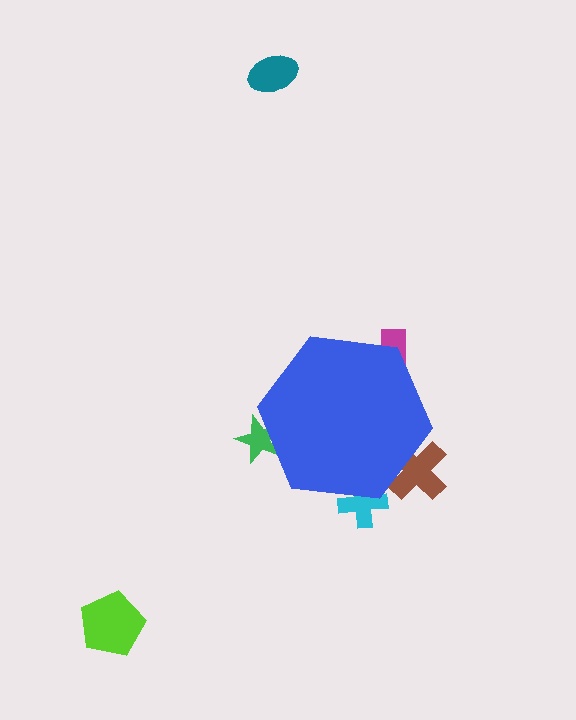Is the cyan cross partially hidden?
Yes, the cyan cross is partially hidden behind the blue hexagon.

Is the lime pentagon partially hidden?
No, the lime pentagon is fully visible.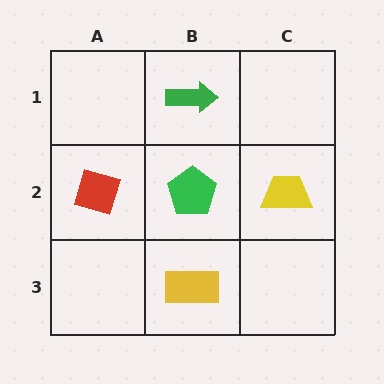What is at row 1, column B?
A green arrow.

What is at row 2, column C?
A yellow trapezoid.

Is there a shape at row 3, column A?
No, that cell is empty.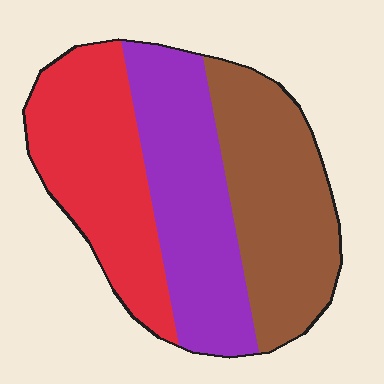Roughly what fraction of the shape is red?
Red covers 33% of the shape.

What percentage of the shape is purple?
Purple takes up about one third (1/3) of the shape.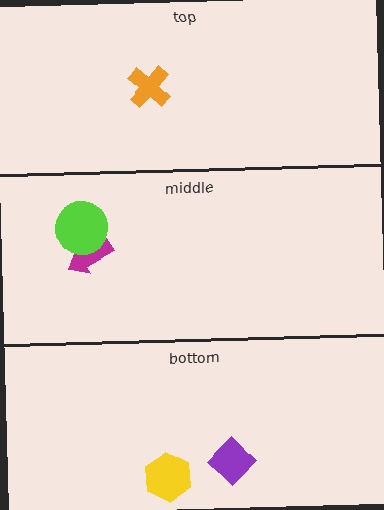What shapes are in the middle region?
The magenta arrow, the lime circle.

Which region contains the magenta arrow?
The middle region.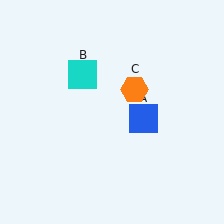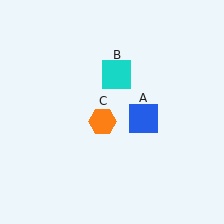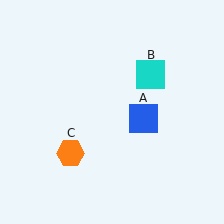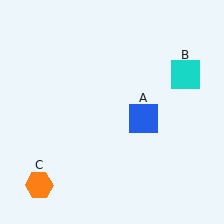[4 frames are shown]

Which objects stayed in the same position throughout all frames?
Blue square (object A) remained stationary.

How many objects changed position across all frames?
2 objects changed position: cyan square (object B), orange hexagon (object C).